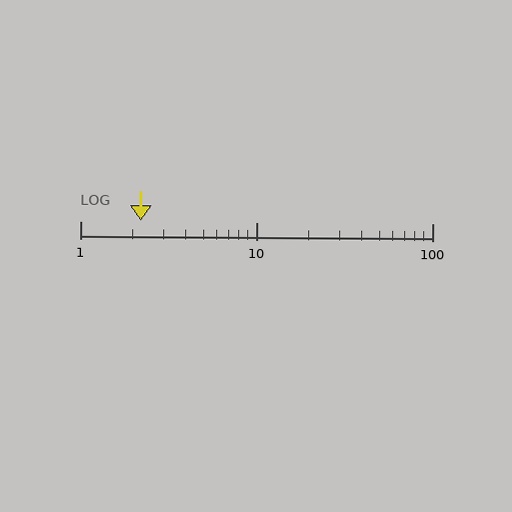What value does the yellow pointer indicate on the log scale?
The pointer indicates approximately 2.2.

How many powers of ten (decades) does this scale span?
The scale spans 2 decades, from 1 to 100.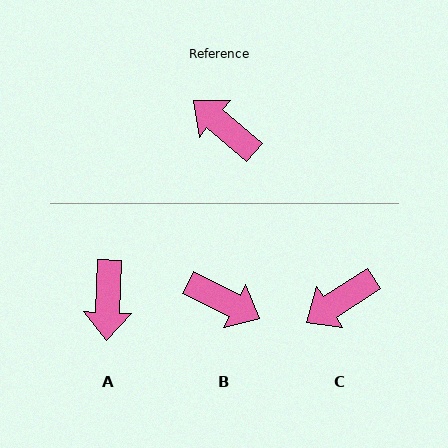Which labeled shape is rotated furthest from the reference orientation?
B, about 167 degrees away.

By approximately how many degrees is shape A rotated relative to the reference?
Approximately 128 degrees counter-clockwise.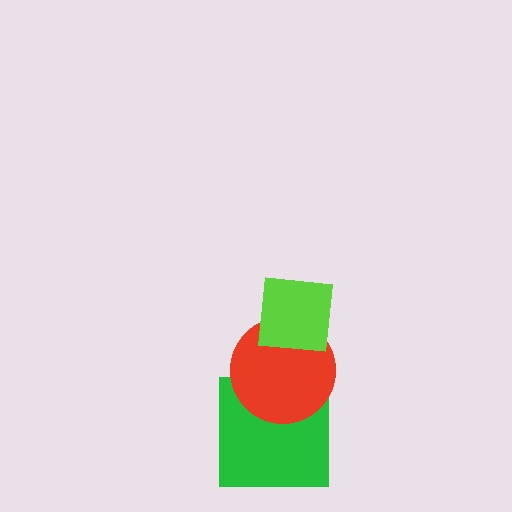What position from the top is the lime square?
The lime square is 1st from the top.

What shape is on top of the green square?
The red circle is on top of the green square.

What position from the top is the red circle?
The red circle is 2nd from the top.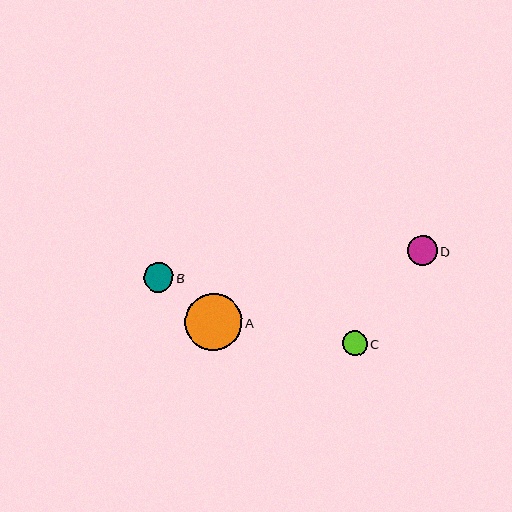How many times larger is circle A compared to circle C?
Circle A is approximately 2.3 times the size of circle C.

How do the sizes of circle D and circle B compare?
Circle D and circle B are approximately the same size.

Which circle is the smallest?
Circle C is the smallest with a size of approximately 25 pixels.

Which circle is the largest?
Circle A is the largest with a size of approximately 57 pixels.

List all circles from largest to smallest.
From largest to smallest: A, D, B, C.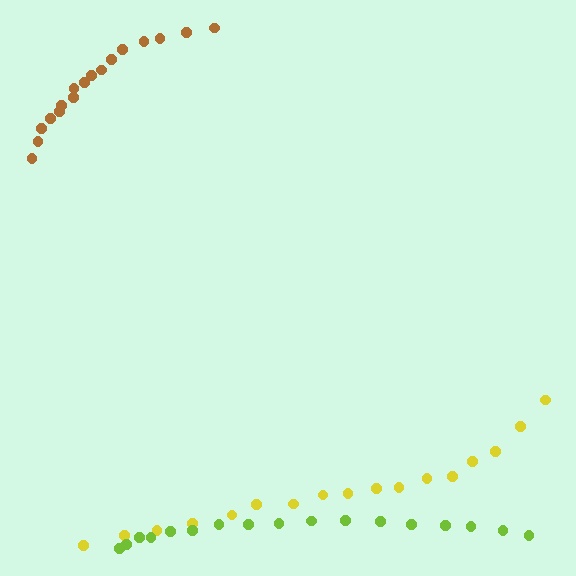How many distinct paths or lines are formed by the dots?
There are 3 distinct paths.